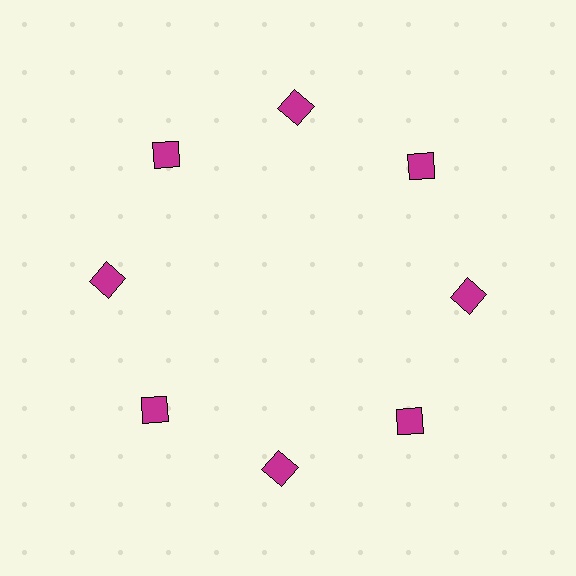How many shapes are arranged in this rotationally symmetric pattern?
There are 8 shapes, arranged in 8 groups of 1.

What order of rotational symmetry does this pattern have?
This pattern has 8-fold rotational symmetry.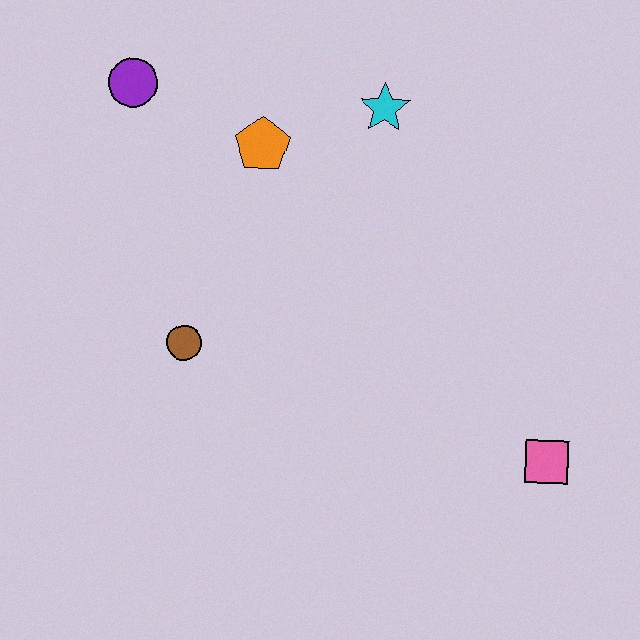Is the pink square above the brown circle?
No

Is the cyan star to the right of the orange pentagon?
Yes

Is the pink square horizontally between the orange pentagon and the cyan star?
No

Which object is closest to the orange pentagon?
The cyan star is closest to the orange pentagon.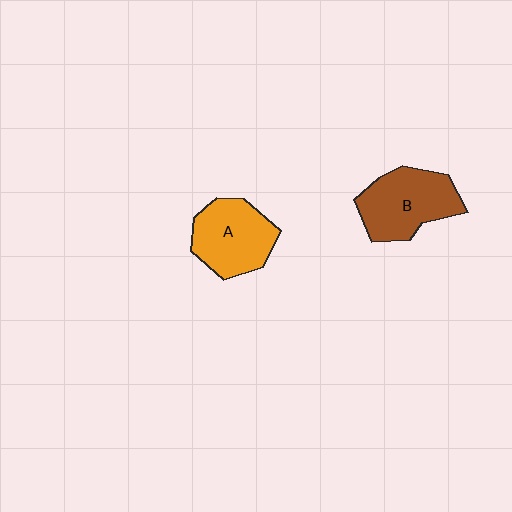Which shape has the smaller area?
Shape A (orange).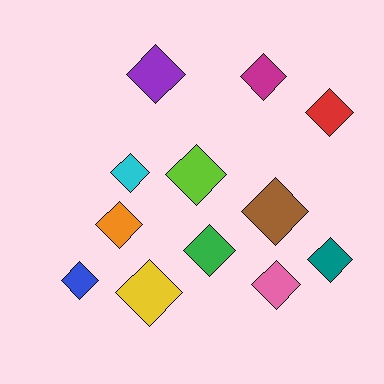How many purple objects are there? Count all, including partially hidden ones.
There is 1 purple object.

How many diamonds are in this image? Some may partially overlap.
There are 12 diamonds.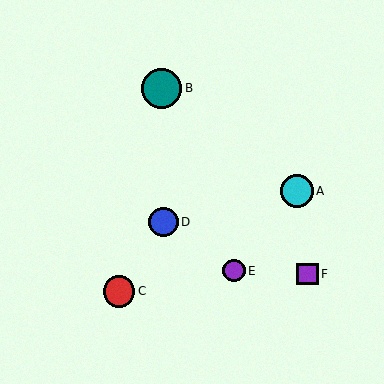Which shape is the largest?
The teal circle (labeled B) is the largest.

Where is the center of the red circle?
The center of the red circle is at (119, 291).